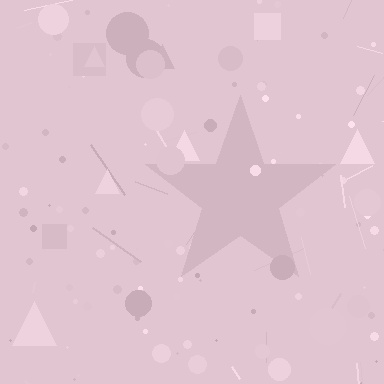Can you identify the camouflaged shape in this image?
The camouflaged shape is a star.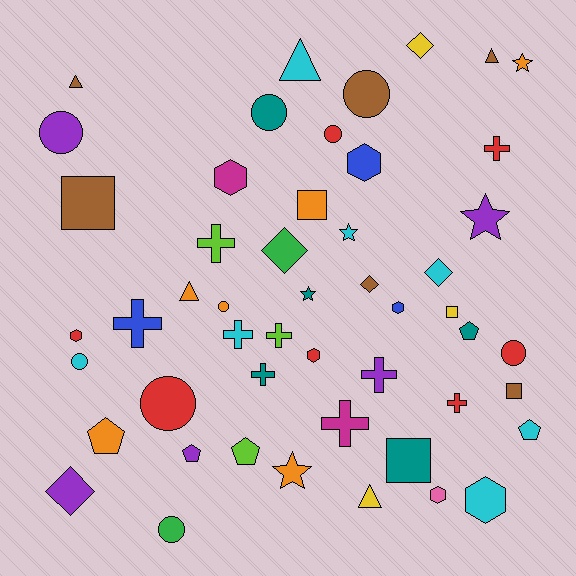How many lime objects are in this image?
There are 3 lime objects.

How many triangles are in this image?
There are 5 triangles.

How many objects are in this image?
There are 50 objects.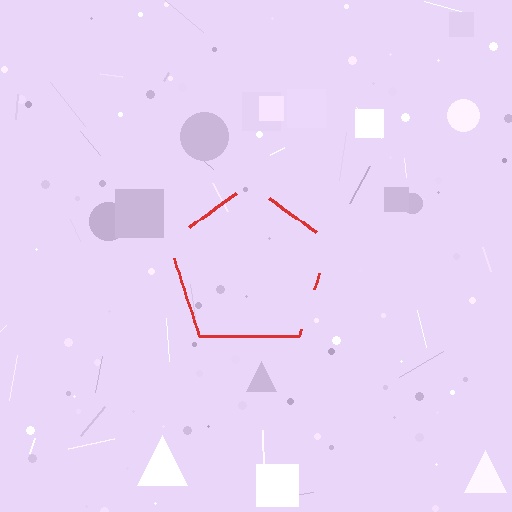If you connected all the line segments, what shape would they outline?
They would outline a pentagon.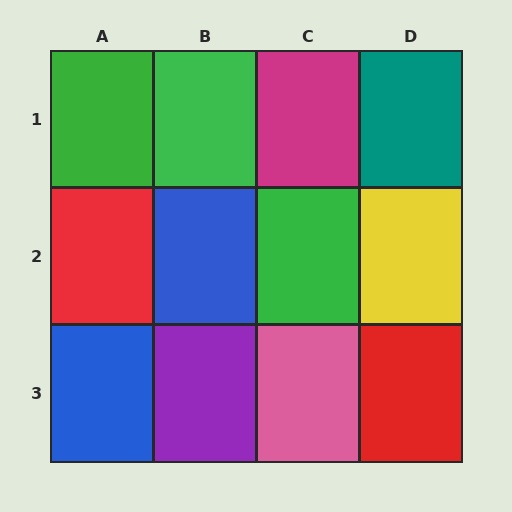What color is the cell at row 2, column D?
Yellow.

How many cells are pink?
1 cell is pink.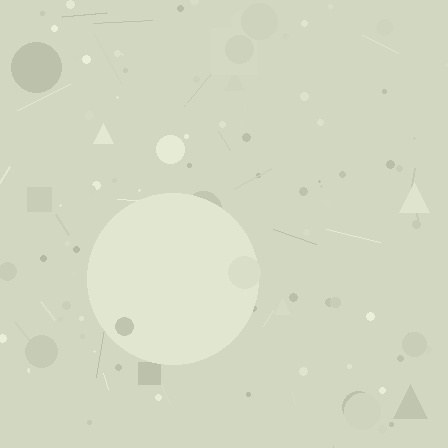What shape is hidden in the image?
A circle is hidden in the image.